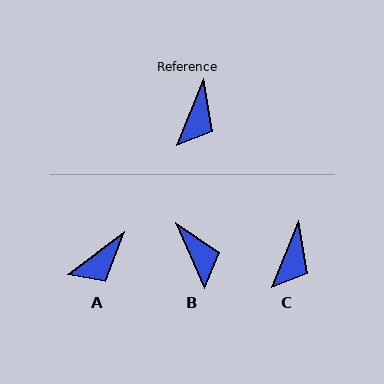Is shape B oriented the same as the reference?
No, it is off by about 46 degrees.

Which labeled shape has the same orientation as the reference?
C.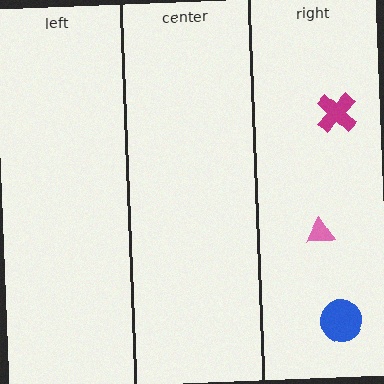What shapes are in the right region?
The blue circle, the magenta cross, the pink triangle.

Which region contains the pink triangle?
The right region.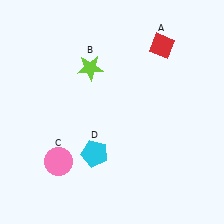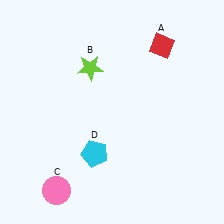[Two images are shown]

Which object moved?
The pink circle (C) moved down.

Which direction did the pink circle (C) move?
The pink circle (C) moved down.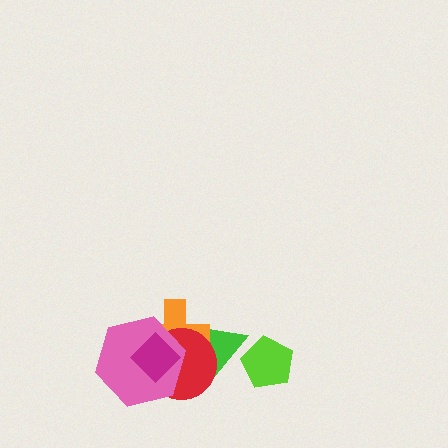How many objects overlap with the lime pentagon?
1 object overlaps with the lime pentagon.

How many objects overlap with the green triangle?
5 objects overlap with the green triangle.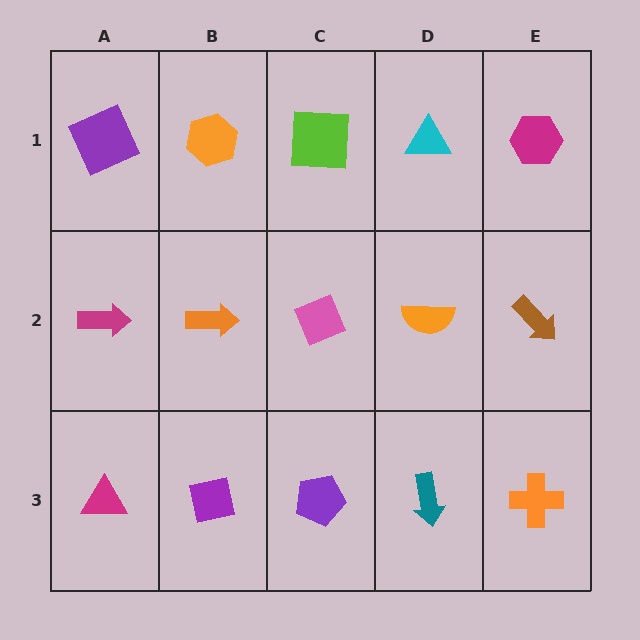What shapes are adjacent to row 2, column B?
An orange hexagon (row 1, column B), a purple square (row 3, column B), a magenta arrow (row 2, column A), a pink diamond (row 2, column C).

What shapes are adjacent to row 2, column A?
A purple square (row 1, column A), a magenta triangle (row 3, column A), an orange arrow (row 2, column B).